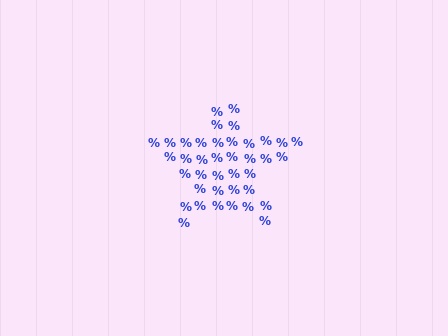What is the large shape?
The large shape is a star.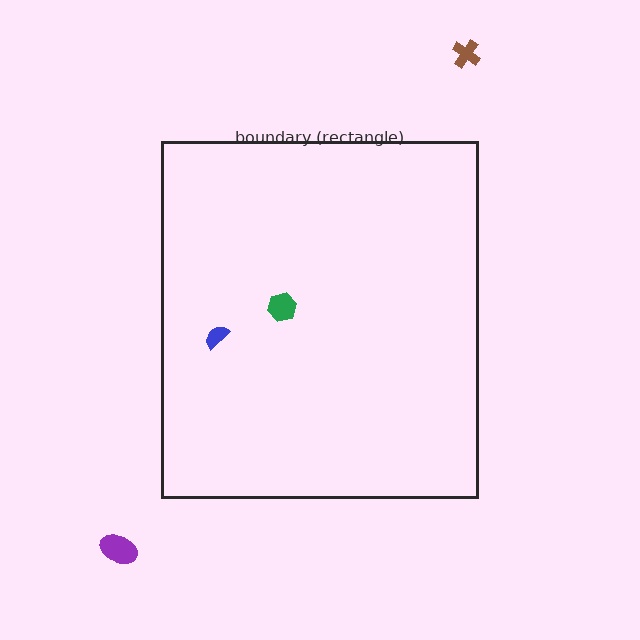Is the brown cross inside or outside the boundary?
Outside.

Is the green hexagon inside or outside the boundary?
Inside.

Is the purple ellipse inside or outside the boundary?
Outside.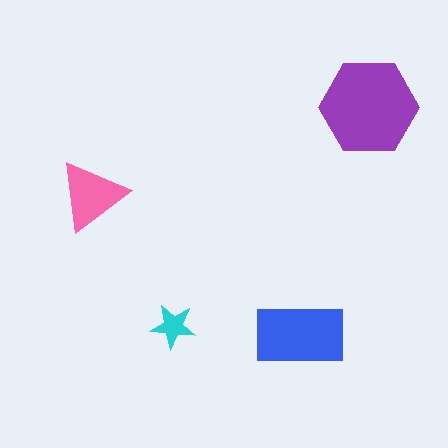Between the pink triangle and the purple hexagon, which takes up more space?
The purple hexagon.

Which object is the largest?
The purple hexagon.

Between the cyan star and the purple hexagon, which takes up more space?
The purple hexagon.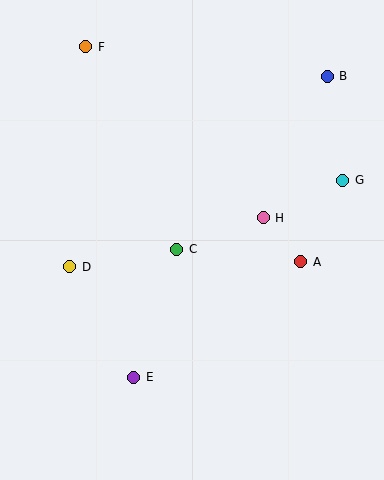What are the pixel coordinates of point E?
Point E is at (134, 377).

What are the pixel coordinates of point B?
Point B is at (327, 76).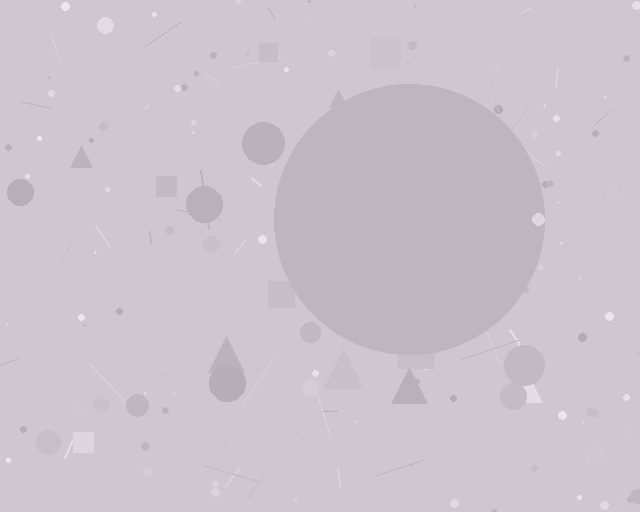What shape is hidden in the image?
A circle is hidden in the image.